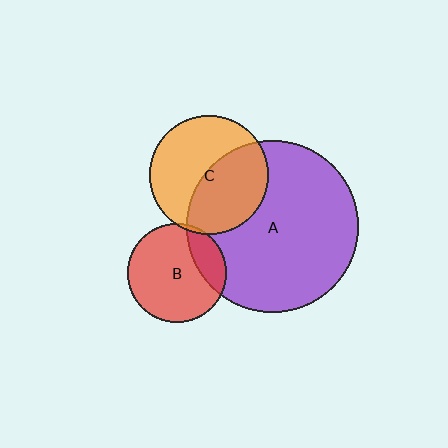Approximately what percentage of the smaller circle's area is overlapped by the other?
Approximately 45%.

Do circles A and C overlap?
Yes.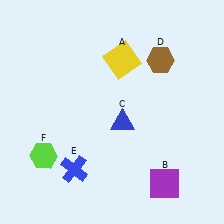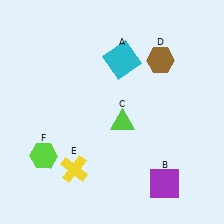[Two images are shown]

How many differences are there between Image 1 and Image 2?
There are 3 differences between the two images.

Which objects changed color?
A changed from yellow to cyan. C changed from blue to lime. E changed from blue to yellow.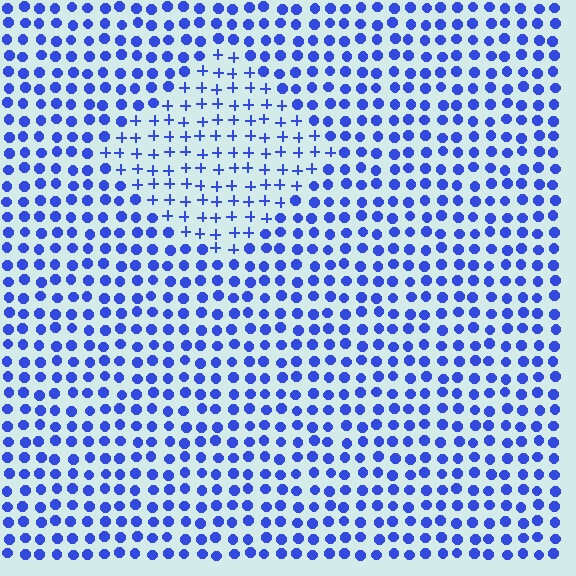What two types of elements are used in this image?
The image uses plus signs inside the diamond region and circles outside it.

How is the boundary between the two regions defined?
The boundary is defined by a change in element shape: plus signs inside vs. circles outside. All elements share the same color and spacing.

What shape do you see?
I see a diamond.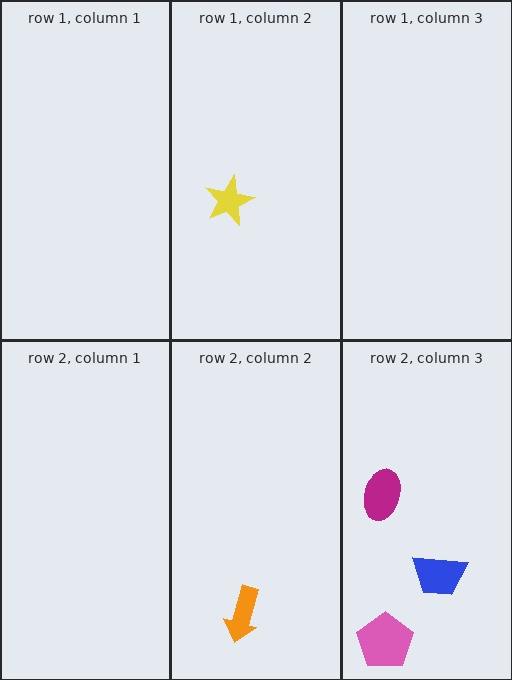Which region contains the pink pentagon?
The row 2, column 3 region.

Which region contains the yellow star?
The row 1, column 2 region.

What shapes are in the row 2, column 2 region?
The orange arrow.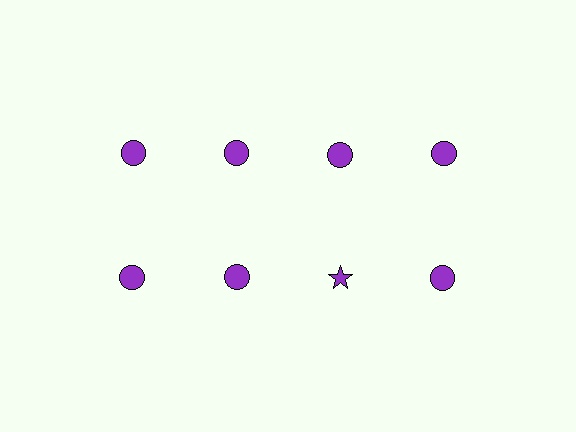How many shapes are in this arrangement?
There are 8 shapes arranged in a grid pattern.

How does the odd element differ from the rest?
It has a different shape: star instead of circle.